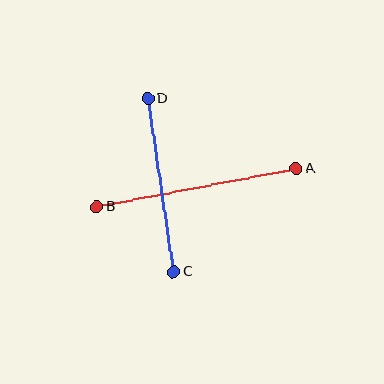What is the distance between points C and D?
The distance is approximately 176 pixels.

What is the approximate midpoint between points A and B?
The midpoint is at approximately (197, 188) pixels.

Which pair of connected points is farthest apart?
Points A and B are farthest apart.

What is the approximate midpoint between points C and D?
The midpoint is at approximately (161, 185) pixels.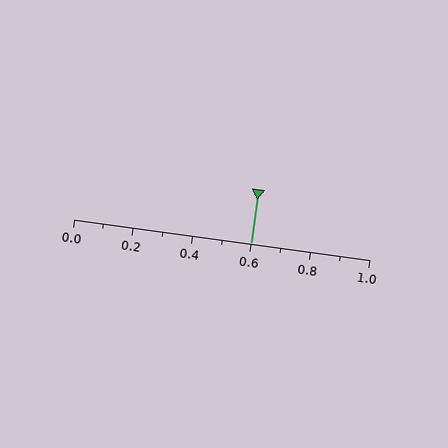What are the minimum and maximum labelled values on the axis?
The axis runs from 0.0 to 1.0.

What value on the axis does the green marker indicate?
The marker indicates approximately 0.6.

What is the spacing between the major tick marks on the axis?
The major ticks are spaced 0.2 apart.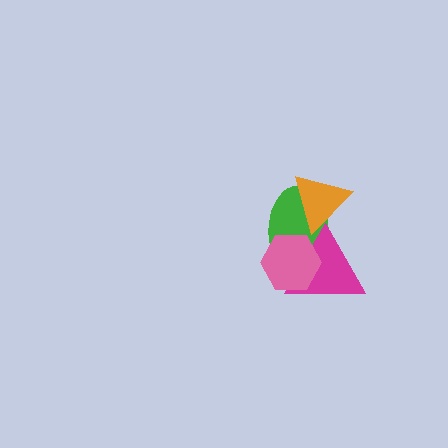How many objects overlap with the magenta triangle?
3 objects overlap with the magenta triangle.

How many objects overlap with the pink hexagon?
2 objects overlap with the pink hexagon.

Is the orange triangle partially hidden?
No, no other shape covers it.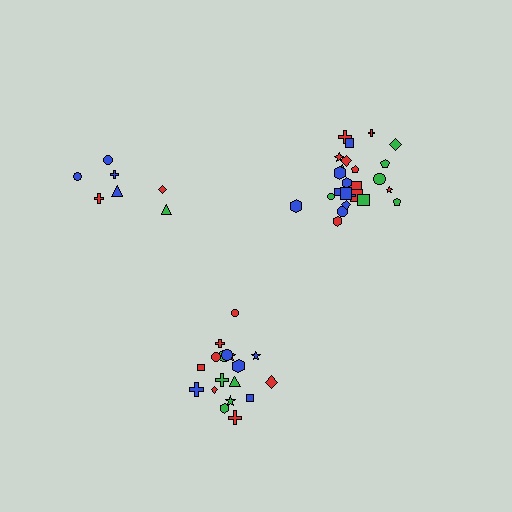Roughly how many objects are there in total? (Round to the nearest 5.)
Roughly 50 objects in total.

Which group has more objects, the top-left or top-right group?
The top-right group.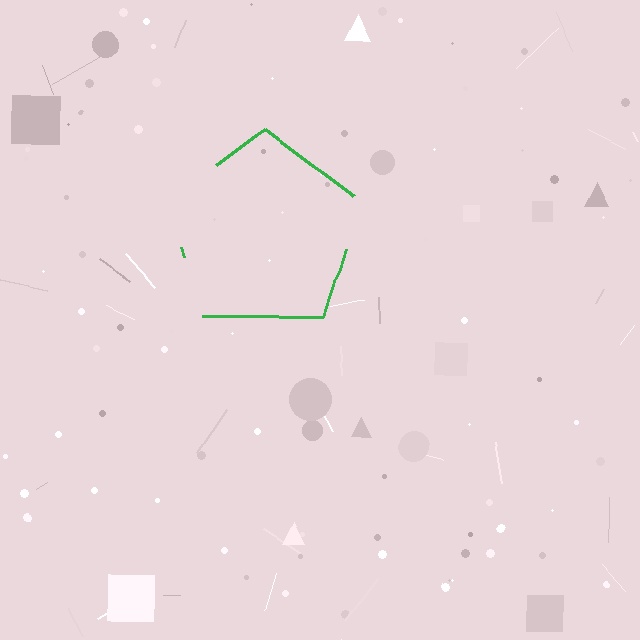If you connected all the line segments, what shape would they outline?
They would outline a pentagon.